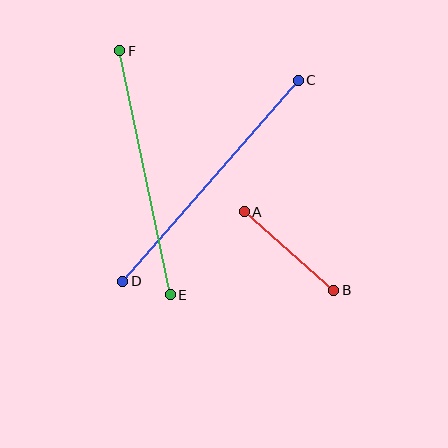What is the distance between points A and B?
The distance is approximately 119 pixels.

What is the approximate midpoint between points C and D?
The midpoint is at approximately (211, 181) pixels.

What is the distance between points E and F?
The distance is approximately 249 pixels.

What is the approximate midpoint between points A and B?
The midpoint is at approximately (289, 251) pixels.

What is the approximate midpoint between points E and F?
The midpoint is at approximately (145, 173) pixels.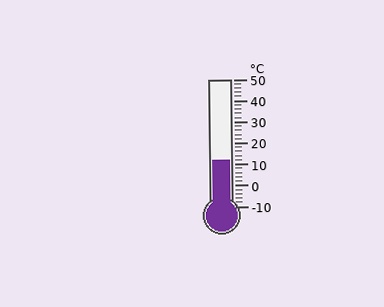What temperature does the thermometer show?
The thermometer shows approximately 12°C.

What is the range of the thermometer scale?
The thermometer scale ranges from -10°C to 50°C.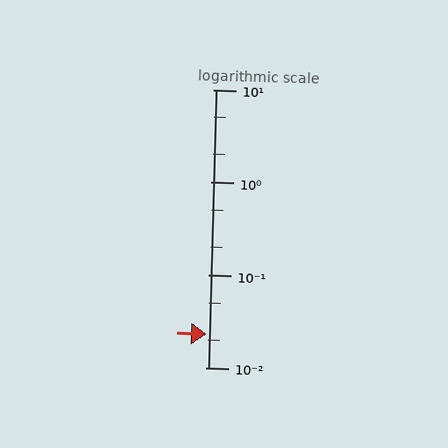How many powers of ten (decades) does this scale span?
The scale spans 3 decades, from 0.01 to 10.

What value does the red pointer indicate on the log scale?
The pointer indicates approximately 0.023.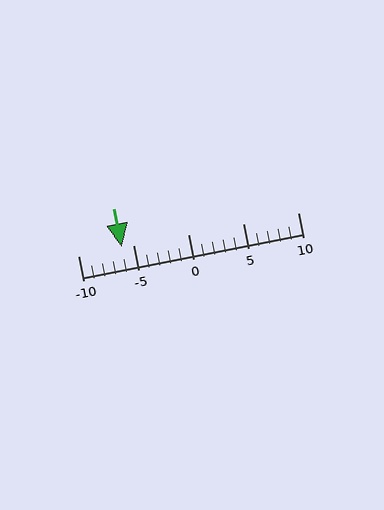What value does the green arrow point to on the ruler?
The green arrow points to approximately -6.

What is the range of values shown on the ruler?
The ruler shows values from -10 to 10.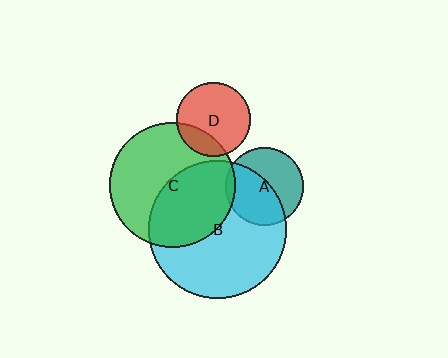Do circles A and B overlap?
Yes.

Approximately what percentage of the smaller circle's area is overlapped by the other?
Approximately 55%.